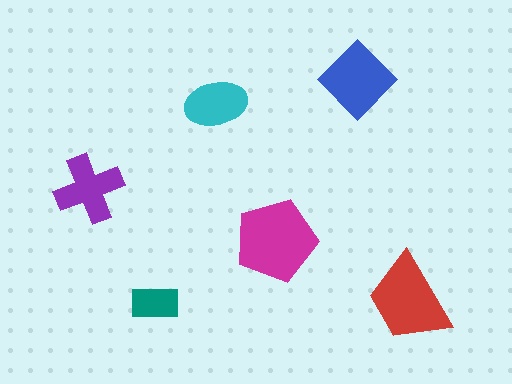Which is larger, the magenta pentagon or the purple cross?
The magenta pentagon.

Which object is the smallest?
The teal rectangle.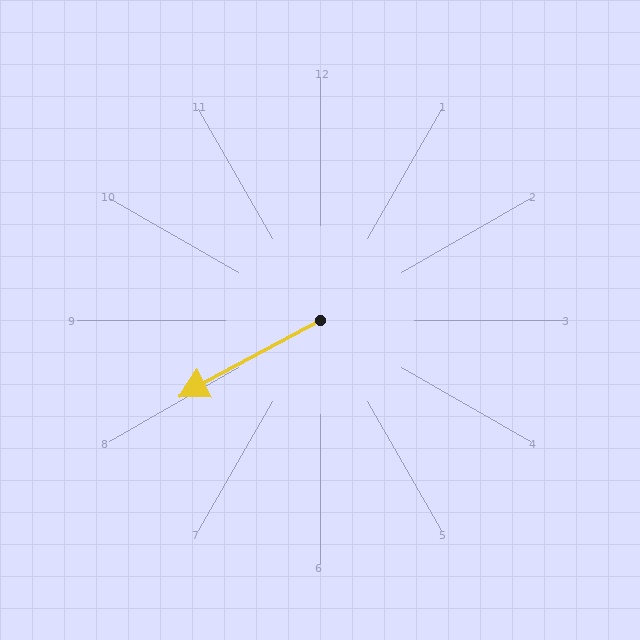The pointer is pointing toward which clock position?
Roughly 8 o'clock.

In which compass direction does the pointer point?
Southwest.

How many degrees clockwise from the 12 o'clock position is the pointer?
Approximately 241 degrees.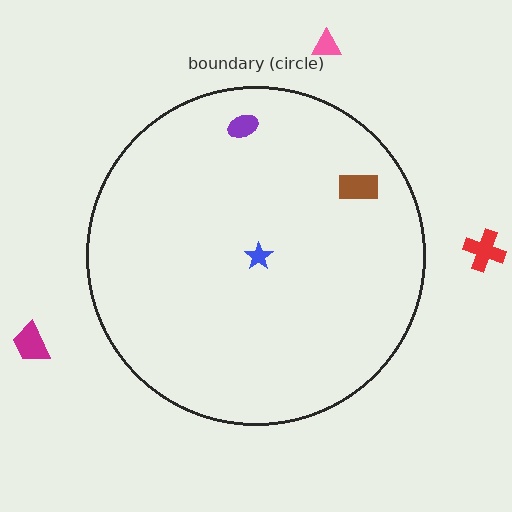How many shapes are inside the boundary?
3 inside, 3 outside.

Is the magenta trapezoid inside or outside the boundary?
Outside.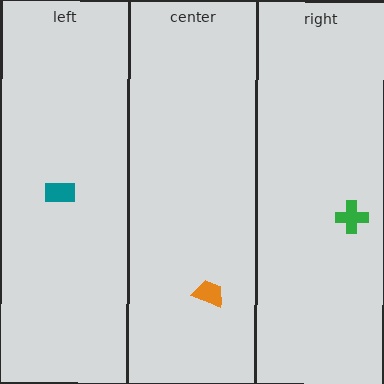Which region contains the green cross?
The right region.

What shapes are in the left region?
The teal rectangle.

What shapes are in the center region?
The orange trapezoid.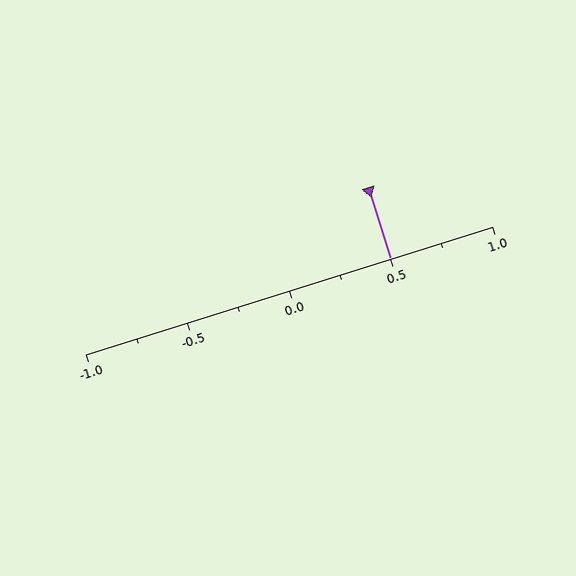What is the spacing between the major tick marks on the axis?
The major ticks are spaced 0.5 apart.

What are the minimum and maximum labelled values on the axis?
The axis runs from -1.0 to 1.0.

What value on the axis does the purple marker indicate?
The marker indicates approximately 0.5.